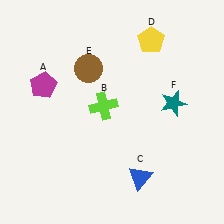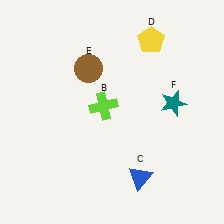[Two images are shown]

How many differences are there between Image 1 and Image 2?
There is 1 difference between the two images.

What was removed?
The magenta pentagon (A) was removed in Image 2.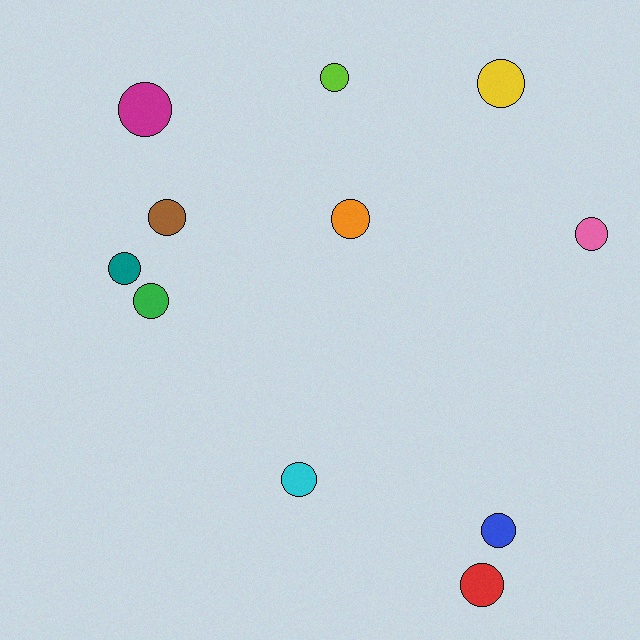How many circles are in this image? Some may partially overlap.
There are 11 circles.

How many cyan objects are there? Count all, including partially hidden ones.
There is 1 cyan object.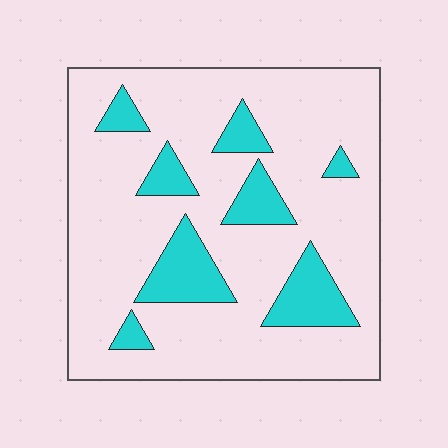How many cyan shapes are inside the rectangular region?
8.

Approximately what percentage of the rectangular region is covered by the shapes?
Approximately 20%.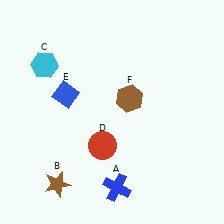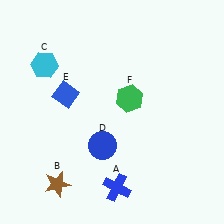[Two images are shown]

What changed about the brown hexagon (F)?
In Image 1, F is brown. In Image 2, it changed to green.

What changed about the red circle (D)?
In Image 1, D is red. In Image 2, it changed to blue.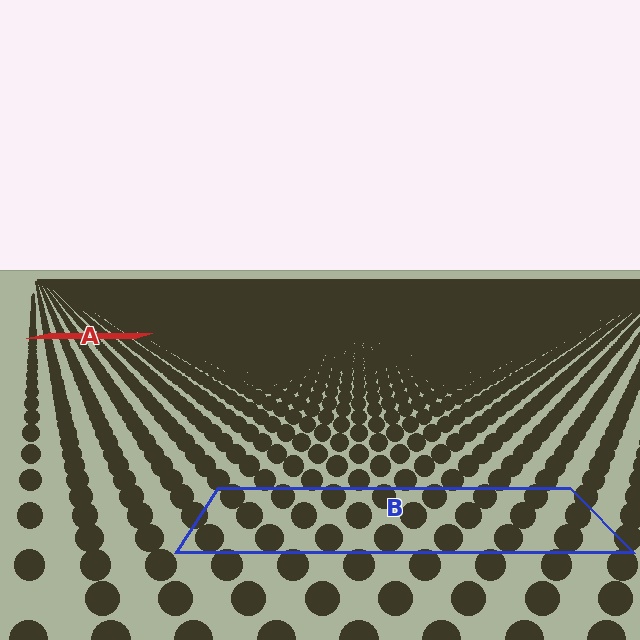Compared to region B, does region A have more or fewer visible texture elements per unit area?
Region A has more texture elements per unit area — they are packed more densely because it is farther away.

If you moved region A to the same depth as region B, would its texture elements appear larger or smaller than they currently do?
They would appear larger. At a closer depth, the same texture elements are projected at a bigger on-screen size.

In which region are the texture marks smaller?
The texture marks are smaller in region A, because it is farther away.